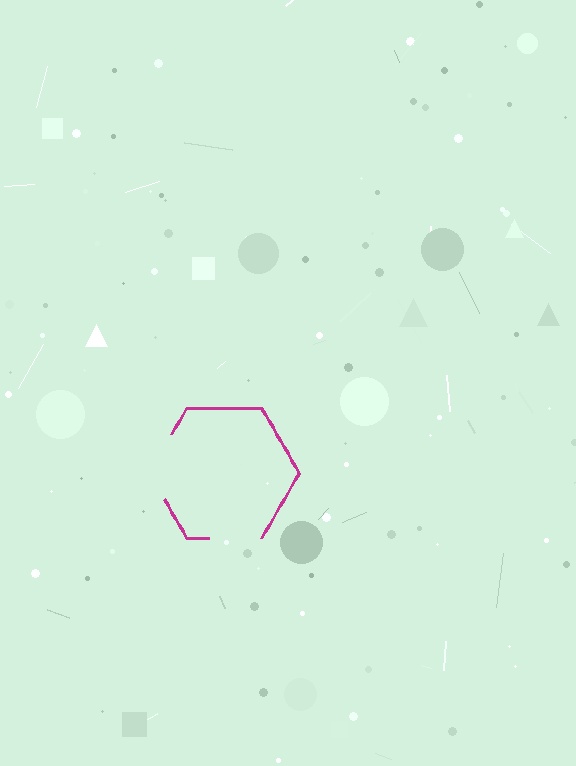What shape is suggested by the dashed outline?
The dashed outline suggests a hexagon.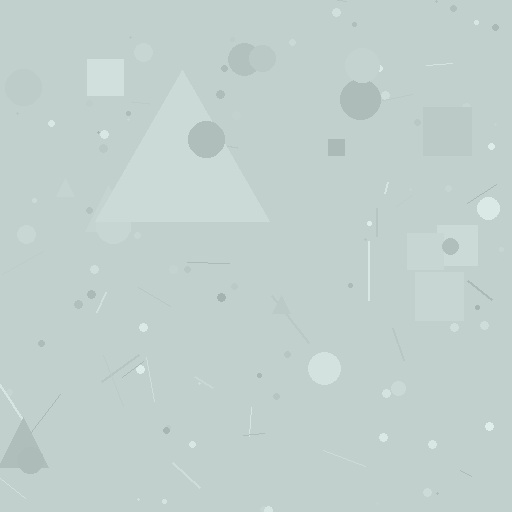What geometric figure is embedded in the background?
A triangle is embedded in the background.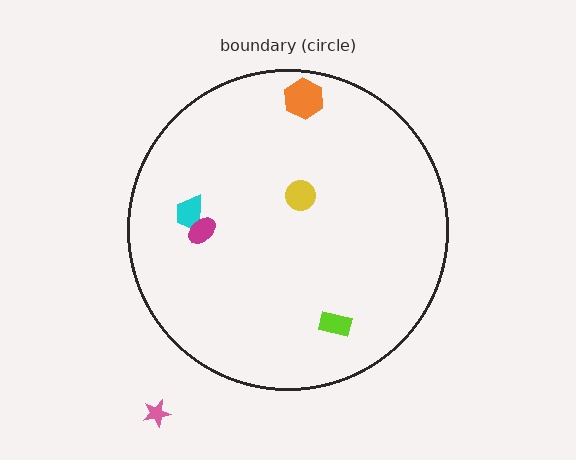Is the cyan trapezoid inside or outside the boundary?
Inside.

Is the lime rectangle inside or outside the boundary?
Inside.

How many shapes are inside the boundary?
5 inside, 1 outside.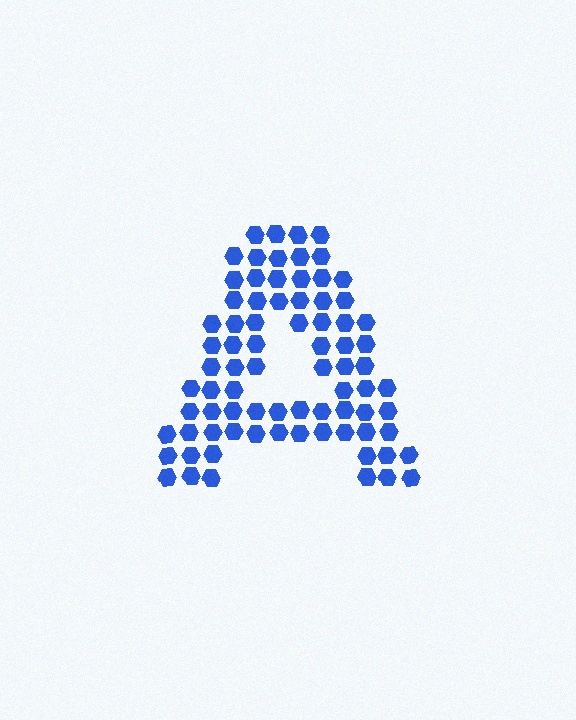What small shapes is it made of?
It is made of small hexagons.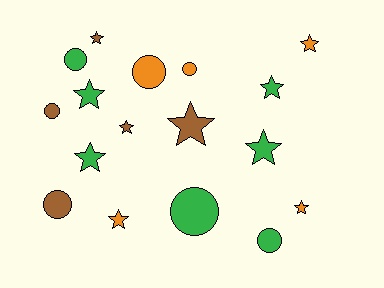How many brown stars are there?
There are 3 brown stars.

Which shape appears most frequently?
Star, with 10 objects.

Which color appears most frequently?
Green, with 7 objects.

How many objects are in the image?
There are 17 objects.